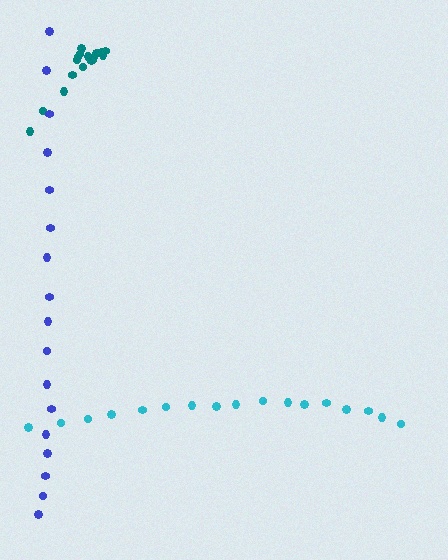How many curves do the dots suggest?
There are 3 distinct paths.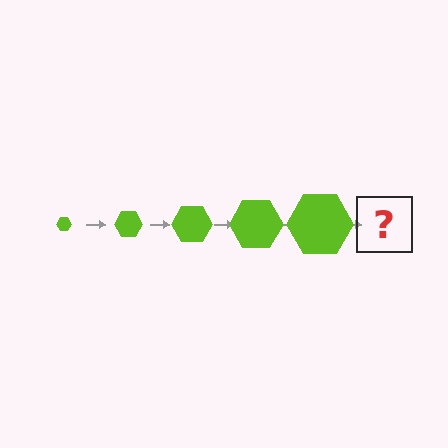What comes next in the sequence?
The next element should be a lime hexagon, larger than the previous one.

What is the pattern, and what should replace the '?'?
The pattern is that the hexagon gets progressively larger each step. The '?' should be a lime hexagon, larger than the previous one.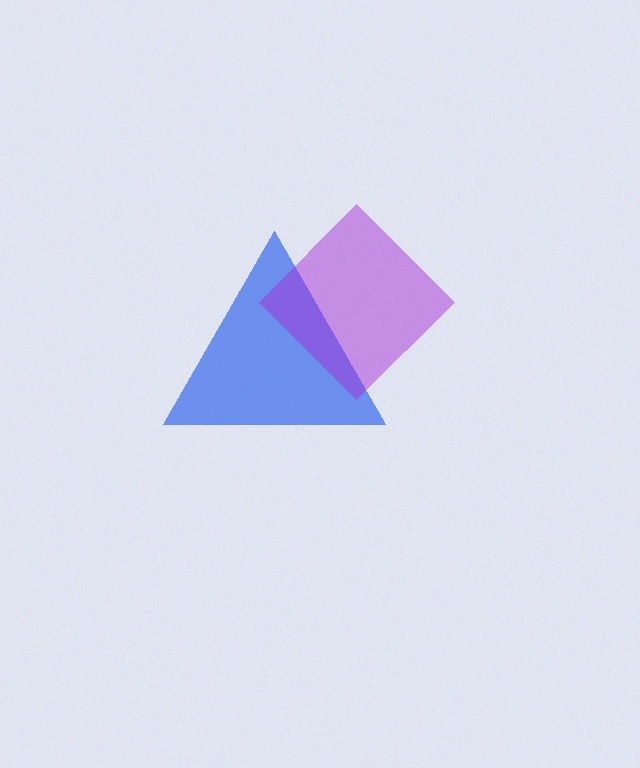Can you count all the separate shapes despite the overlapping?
Yes, there are 2 separate shapes.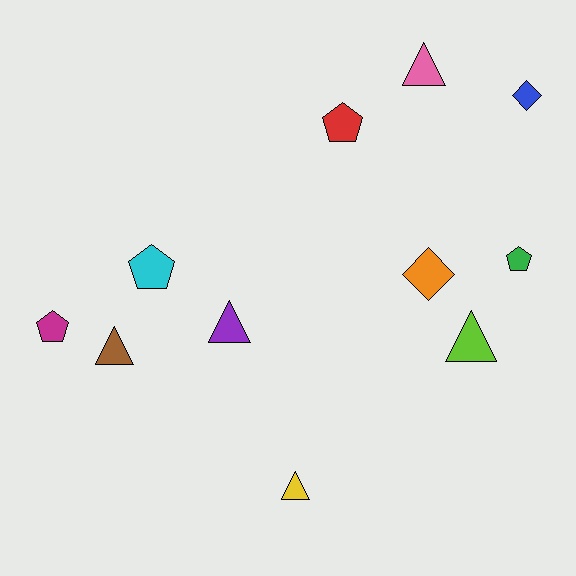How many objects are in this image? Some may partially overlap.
There are 11 objects.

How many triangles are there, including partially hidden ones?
There are 5 triangles.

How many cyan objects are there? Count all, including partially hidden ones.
There is 1 cyan object.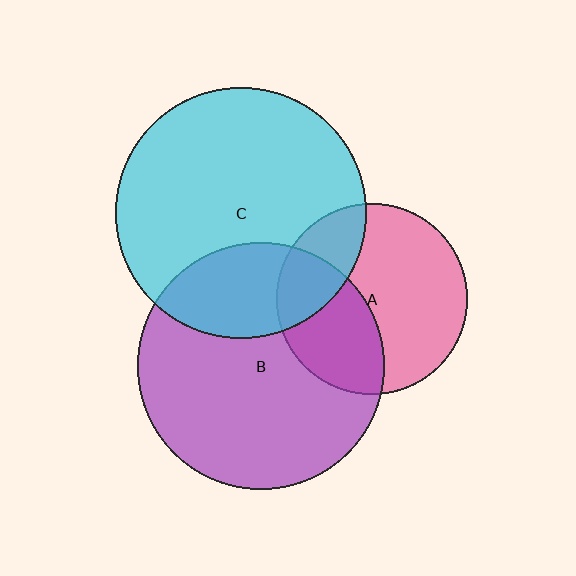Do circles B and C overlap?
Yes.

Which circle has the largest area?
Circle C (cyan).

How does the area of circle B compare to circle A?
Approximately 1.7 times.